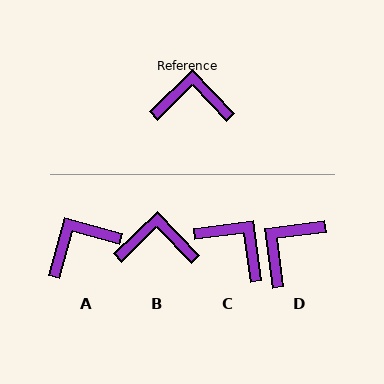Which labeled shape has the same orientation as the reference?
B.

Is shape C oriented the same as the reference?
No, it is off by about 37 degrees.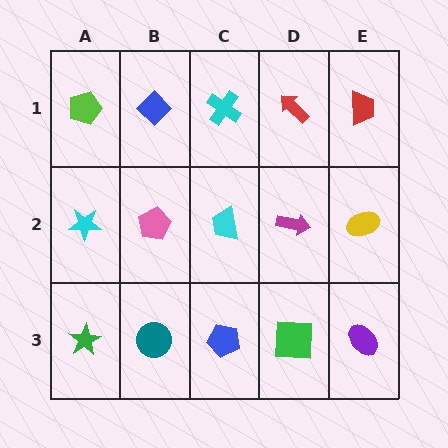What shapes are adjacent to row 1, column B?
A pink pentagon (row 2, column B), a lime pentagon (row 1, column A), a cyan cross (row 1, column C).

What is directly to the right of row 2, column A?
A pink pentagon.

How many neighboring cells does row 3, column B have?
3.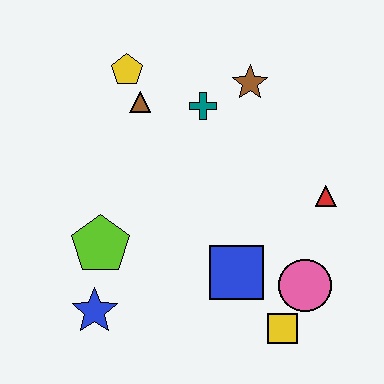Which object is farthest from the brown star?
The blue star is farthest from the brown star.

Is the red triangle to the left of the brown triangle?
No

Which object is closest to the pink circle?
The yellow square is closest to the pink circle.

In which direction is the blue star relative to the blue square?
The blue star is to the left of the blue square.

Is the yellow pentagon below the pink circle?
No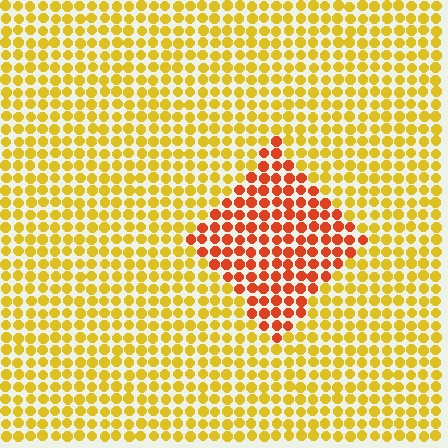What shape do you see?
I see a diamond.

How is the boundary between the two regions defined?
The boundary is defined purely by a slight shift in hue (about 41 degrees). Spacing, size, and orientation are identical on both sides.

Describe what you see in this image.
The image is filled with small yellow elements in a uniform arrangement. A diamond-shaped region is visible where the elements are tinted to a slightly different hue, forming a subtle color boundary.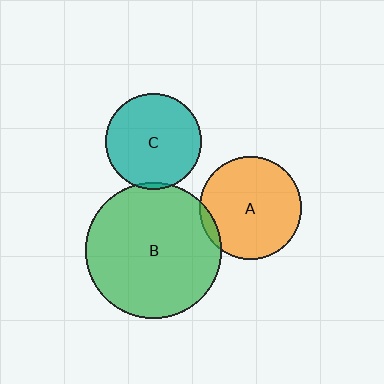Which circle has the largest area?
Circle B (green).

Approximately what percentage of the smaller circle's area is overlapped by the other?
Approximately 5%.